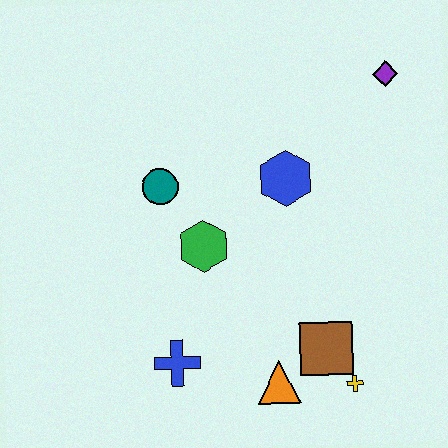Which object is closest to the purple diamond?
The blue hexagon is closest to the purple diamond.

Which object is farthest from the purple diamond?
The blue cross is farthest from the purple diamond.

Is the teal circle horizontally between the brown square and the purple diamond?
No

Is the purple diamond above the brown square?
Yes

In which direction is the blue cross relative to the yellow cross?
The blue cross is to the left of the yellow cross.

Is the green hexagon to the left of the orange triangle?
Yes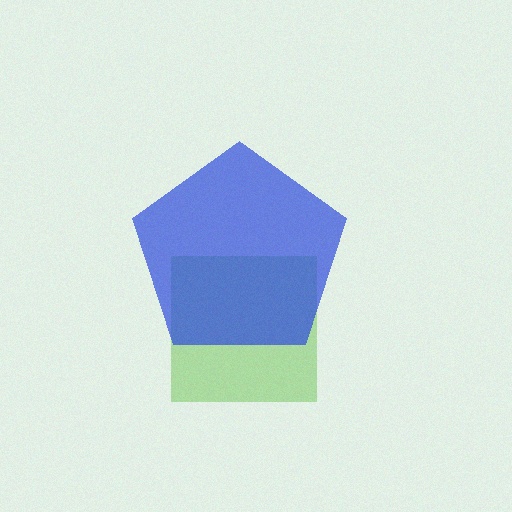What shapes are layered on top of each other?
The layered shapes are: a lime square, a blue pentagon.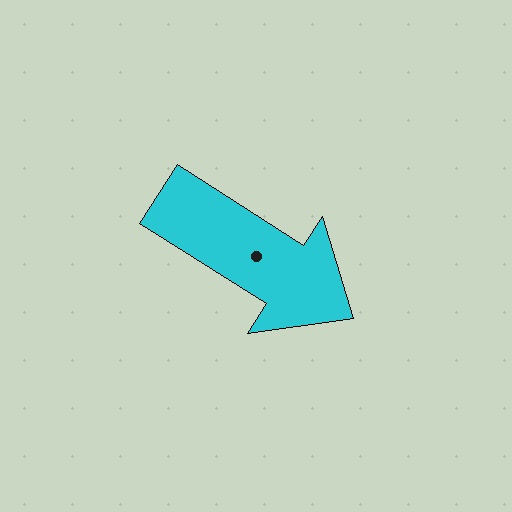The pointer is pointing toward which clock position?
Roughly 4 o'clock.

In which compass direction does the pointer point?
Southeast.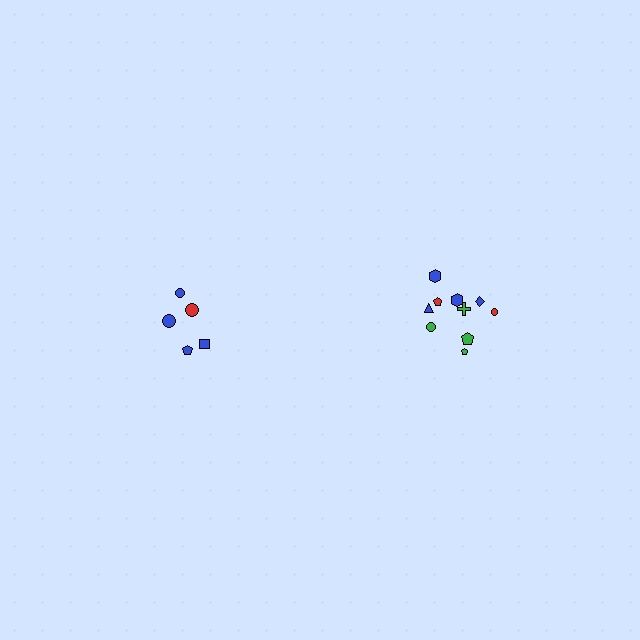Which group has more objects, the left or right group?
The right group.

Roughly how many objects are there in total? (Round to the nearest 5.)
Roughly 15 objects in total.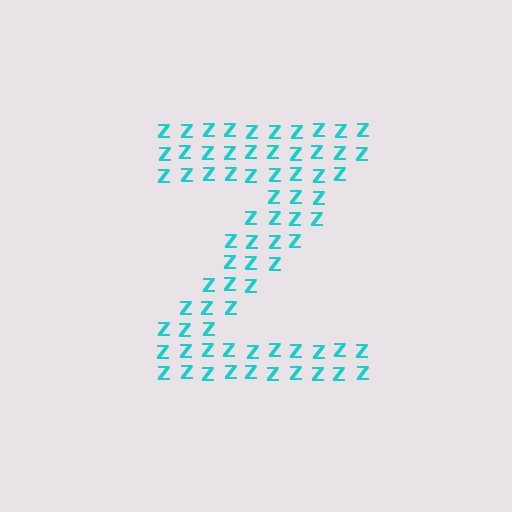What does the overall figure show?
The overall figure shows the letter Z.